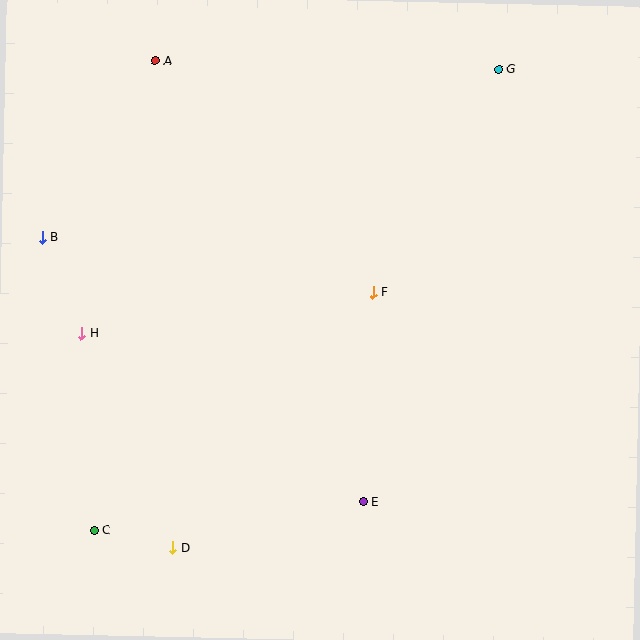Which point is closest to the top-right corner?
Point G is closest to the top-right corner.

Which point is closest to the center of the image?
Point F at (373, 293) is closest to the center.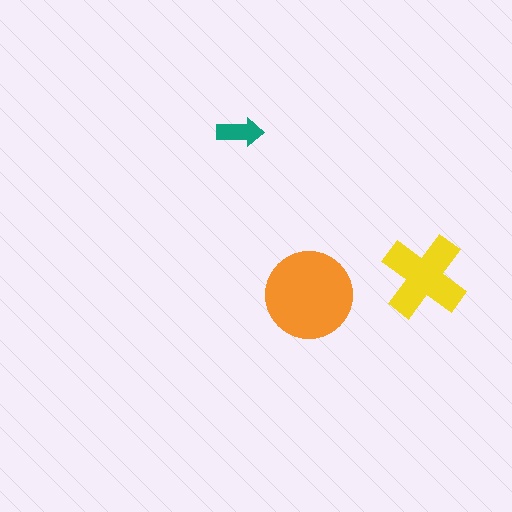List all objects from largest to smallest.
The orange circle, the yellow cross, the teal arrow.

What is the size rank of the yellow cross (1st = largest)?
2nd.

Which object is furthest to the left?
The teal arrow is leftmost.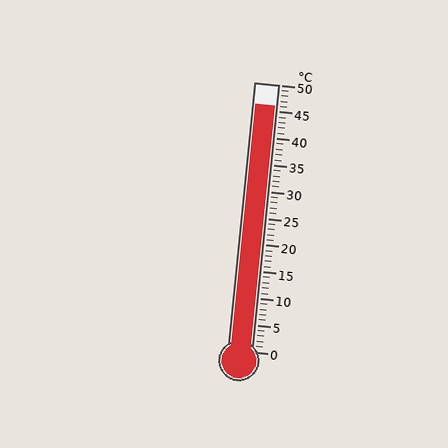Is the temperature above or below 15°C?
The temperature is above 15°C.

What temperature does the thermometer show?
The thermometer shows approximately 46°C.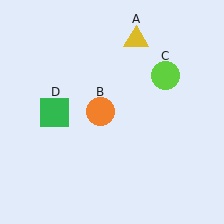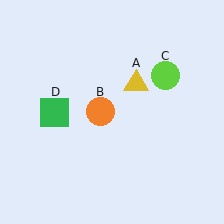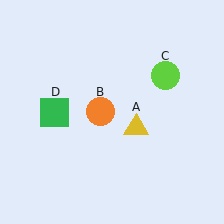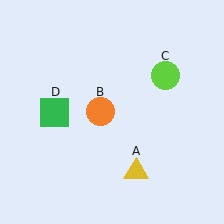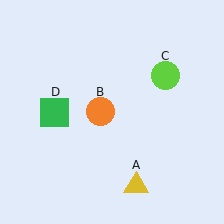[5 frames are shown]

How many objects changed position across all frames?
1 object changed position: yellow triangle (object A).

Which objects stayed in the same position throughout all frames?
Orange circle (object B) and lime circle (object C) and green square (object D) remained stationary.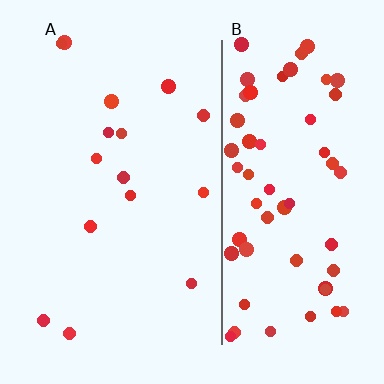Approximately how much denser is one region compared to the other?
Approximately 4.1× — region B over region A.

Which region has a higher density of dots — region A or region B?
B (the right).